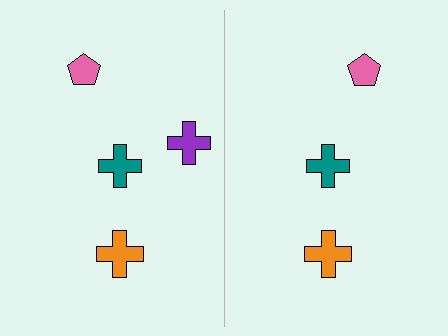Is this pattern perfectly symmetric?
No, the pattern is not perfectly symmetric. A purple cross is missing from the right side.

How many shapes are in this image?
There are 7 shapes in this image.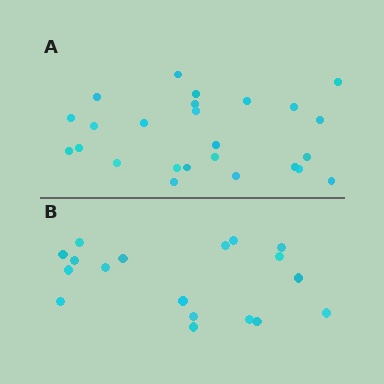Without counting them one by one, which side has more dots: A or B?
Region A (the top region) has more dots.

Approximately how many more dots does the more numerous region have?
Region A has roughly 8 or so more dots than region B.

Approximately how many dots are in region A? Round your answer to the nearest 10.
About 20 dots. (The exact count is 25, which rounds to 20.)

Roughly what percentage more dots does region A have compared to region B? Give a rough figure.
About 40% more.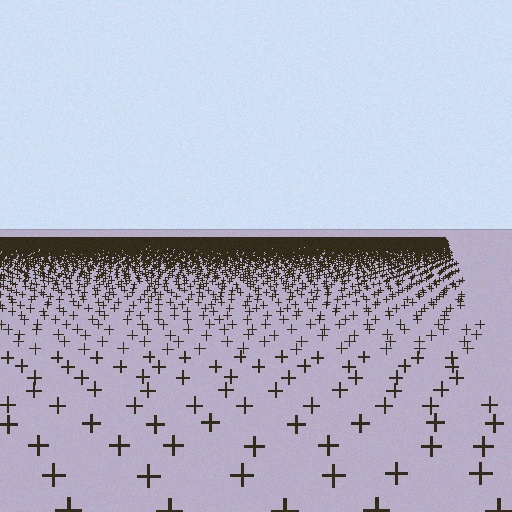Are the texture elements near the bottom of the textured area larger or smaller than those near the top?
Larger. Near the bottom, elements are closer to the viewer and appear at a bigger on-screen size.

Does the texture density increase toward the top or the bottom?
Density increases toward the top.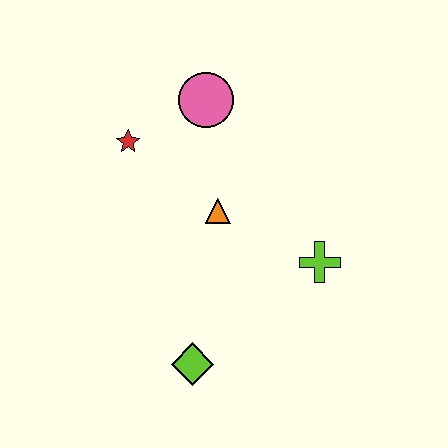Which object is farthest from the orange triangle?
The lime diamond is farthest from the orange triangle.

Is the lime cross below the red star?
Yes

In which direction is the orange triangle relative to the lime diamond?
The orange triangle is above the lime diamond.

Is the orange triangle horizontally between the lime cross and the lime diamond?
Yes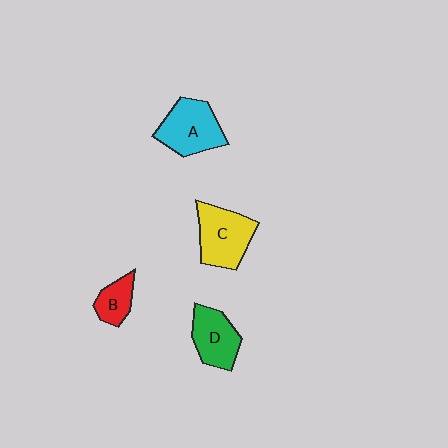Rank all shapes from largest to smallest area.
From largest to smallest: C (yellow), A (cyan), D (green), B (red).